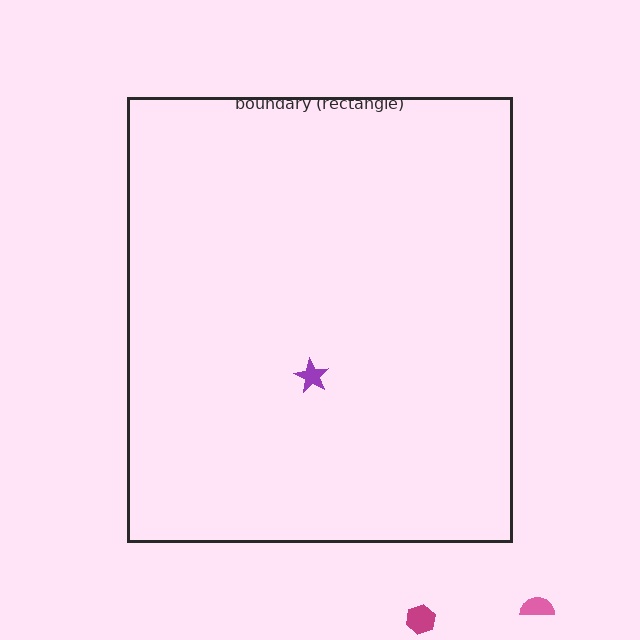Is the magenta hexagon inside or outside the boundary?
Outside.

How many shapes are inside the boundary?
1 inside, 2 outside.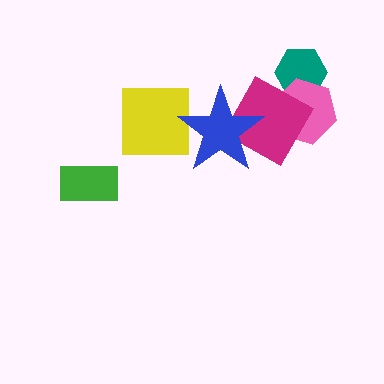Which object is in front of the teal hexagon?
The pink hexagon is in front of the teal hexagon.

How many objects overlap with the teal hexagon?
1 object overlaps with the teal hexagon.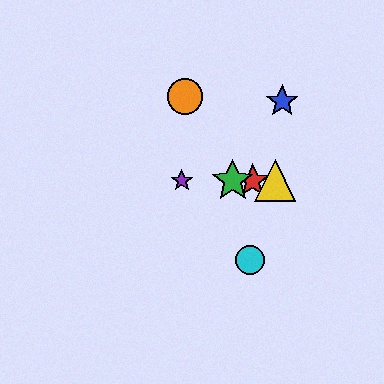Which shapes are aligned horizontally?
The red star, the green star, the yellow triangle, the purple star are aligned horizontally.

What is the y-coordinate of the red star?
The red star is at y≈181.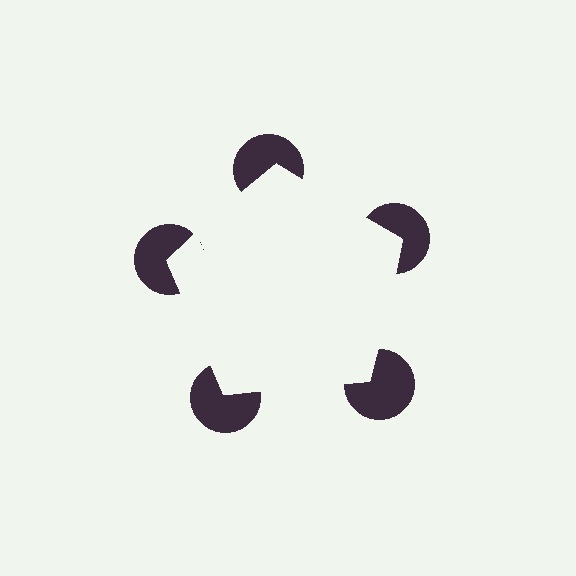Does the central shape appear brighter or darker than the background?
It typically appears slightly brighter than the background, even though no actual brightness change is drawn.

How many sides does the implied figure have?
5 sides.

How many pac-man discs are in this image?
There are 5 — one at each vertex of the illusory pentagon.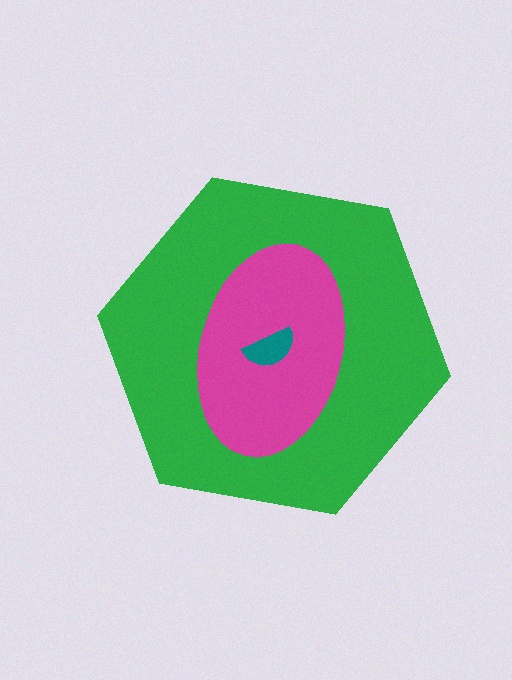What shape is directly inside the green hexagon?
The magenta ellipse.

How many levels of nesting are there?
3.